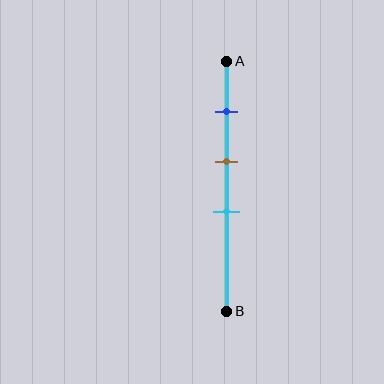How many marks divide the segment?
There are 3 marks dividing the segment.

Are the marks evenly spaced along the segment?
Yes, the marks are approximately evenly spaced.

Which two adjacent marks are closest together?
The brown and cyan marks are the closest adjacent pair.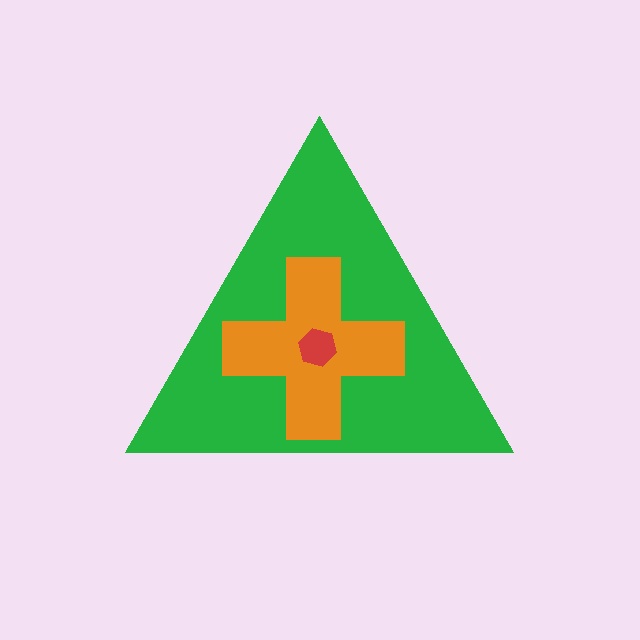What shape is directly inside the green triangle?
The orange cross.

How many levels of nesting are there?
3.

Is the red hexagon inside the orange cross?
Yes.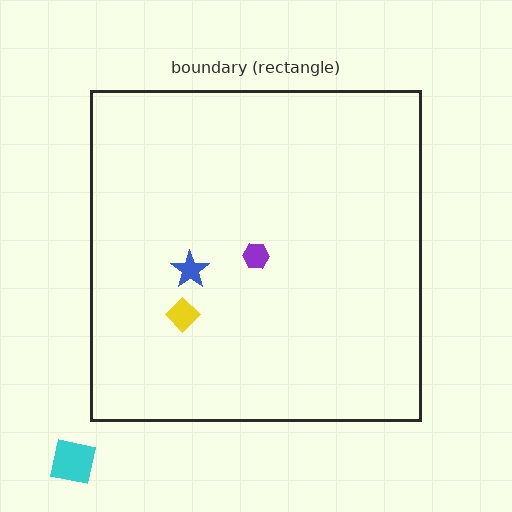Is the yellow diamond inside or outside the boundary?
Inside.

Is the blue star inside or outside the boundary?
Inside.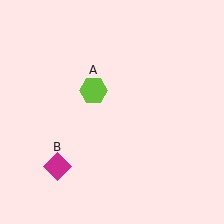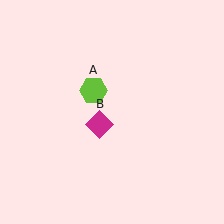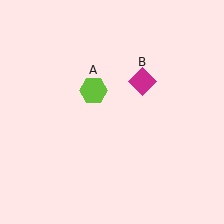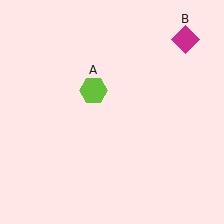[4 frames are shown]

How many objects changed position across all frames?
1 object changed position: magenta diamond (object B).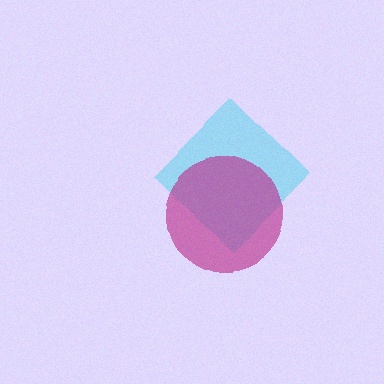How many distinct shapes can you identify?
There are 2 distinct shapes: a cyan diamond, a magenta circle.